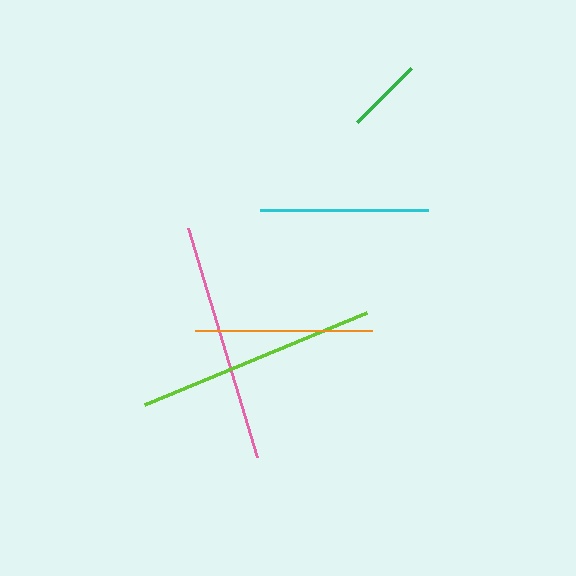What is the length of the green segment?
The green segment is approximately 76 pixels long.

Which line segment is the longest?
The lime line is the longest at approximately 241 pixels.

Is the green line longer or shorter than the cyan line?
The cyan line is longer than the green line.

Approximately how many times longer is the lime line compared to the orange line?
The lime line is approximately 1.4 times the length of the orange line.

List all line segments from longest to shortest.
From longest to shortest: lime, pink, orange, cyan, green.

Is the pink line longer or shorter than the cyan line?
The pink line is longer than the cyan line.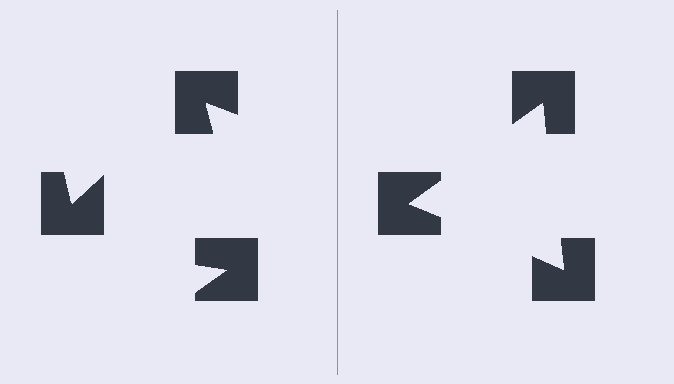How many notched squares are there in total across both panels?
6 — 3 on each side.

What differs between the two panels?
The notched squares are positioned identically on both sides; only the wedge orientations differ. On the right they align to a triangle; on the left they are misaligned.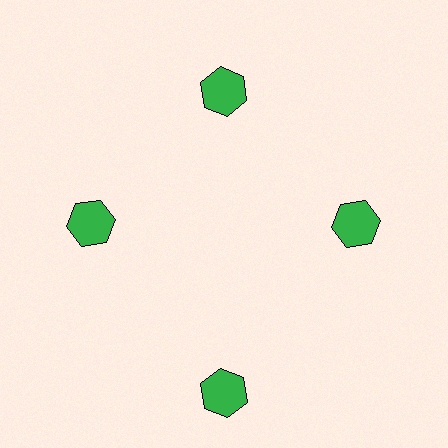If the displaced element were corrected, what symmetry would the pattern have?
It would have 4-fold rotational symmetry — the pattern would map onto itself every 90 degrees.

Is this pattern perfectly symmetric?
No. The 4 green hexagons are arranged in a ring, but one element near the 6 o'clock position is pushed outward from the center, breaking the 4-fold rotational symmetry.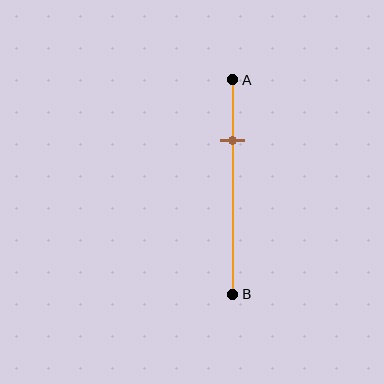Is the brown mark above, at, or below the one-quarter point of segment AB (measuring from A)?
The brown mark is below the one-quarter point of segment AB.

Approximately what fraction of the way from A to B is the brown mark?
The brown mark is approximately 30% of the way from A to B.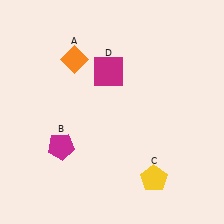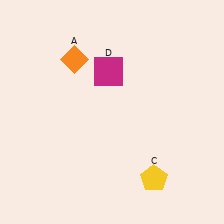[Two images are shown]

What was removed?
The magenta pentagon (B) was removed in Image 2.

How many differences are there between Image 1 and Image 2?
There is 1 difference between the two images.